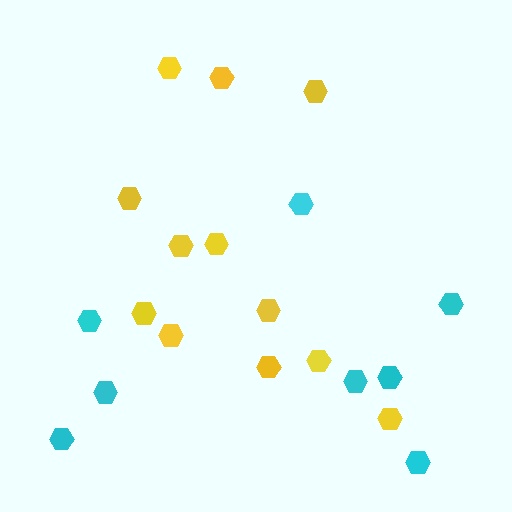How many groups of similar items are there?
There are 2 groups: one group of cyan hexagons (8) and one group of yellow hexagons (12).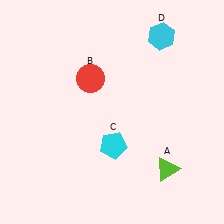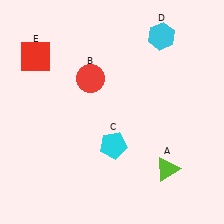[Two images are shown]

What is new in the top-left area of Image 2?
A red square (E) was added in the top-left area of Image 2.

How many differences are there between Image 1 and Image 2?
There is 1 difference between the two images.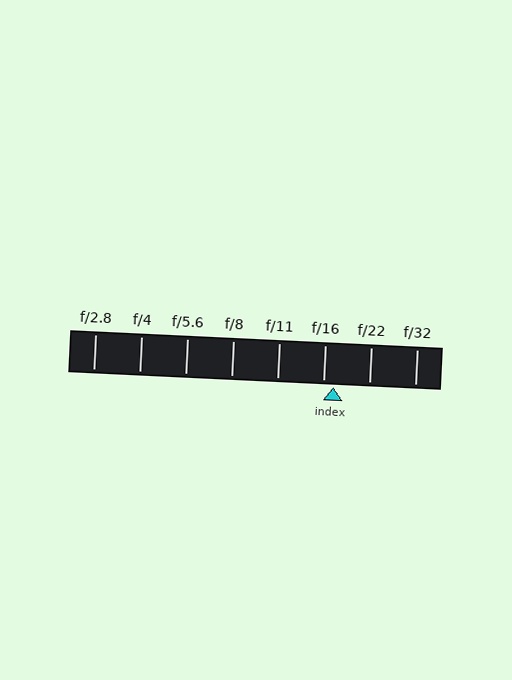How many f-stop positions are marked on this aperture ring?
There are 8 f-stop positions marked.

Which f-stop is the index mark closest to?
The index mark is closest to f/16.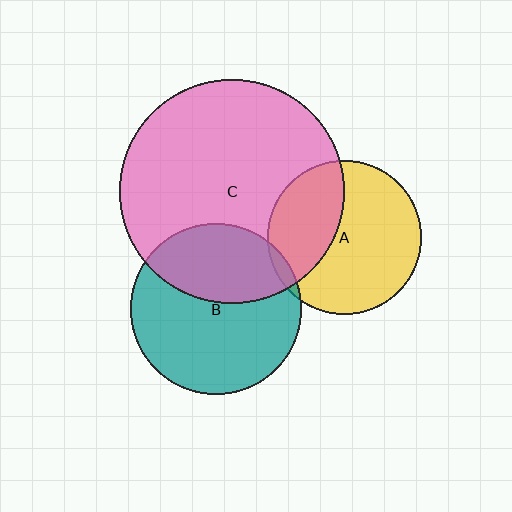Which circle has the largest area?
Circle C (pink).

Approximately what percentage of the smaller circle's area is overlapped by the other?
Approximately 35%.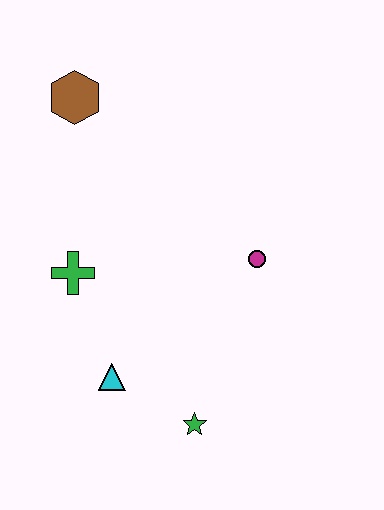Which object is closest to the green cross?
The cyan triangle is closest to the green cross.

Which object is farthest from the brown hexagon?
The green star is farthest from the brown hexagon.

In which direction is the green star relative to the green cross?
The green star is below the green cross.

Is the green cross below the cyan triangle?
No